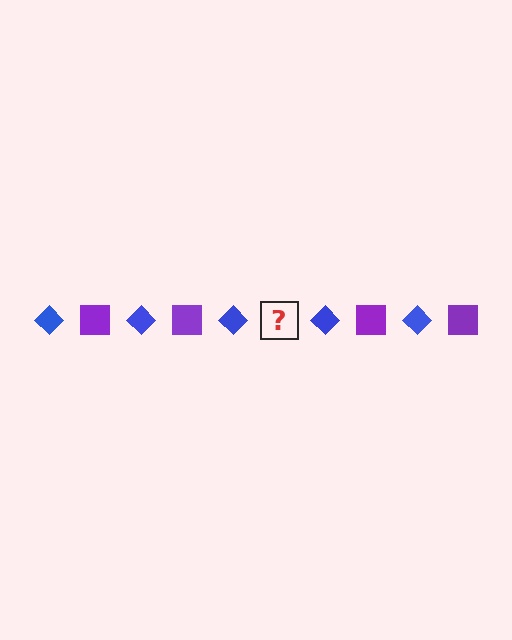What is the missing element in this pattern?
The missing element is a purple square.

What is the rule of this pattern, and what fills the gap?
The rule is that the pattern alternates between blue diamond and purple square. The gap should be filled with a purple square.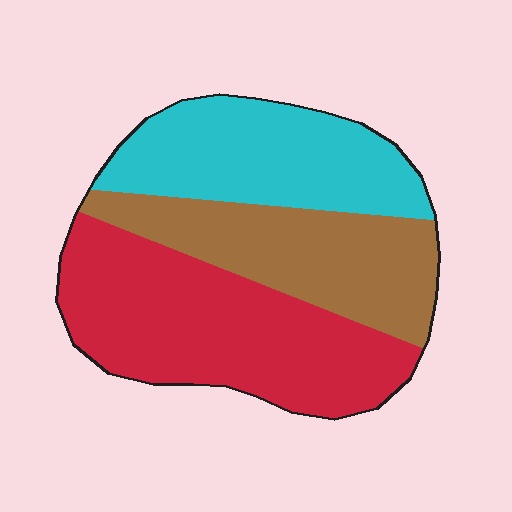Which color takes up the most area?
Red, at roughly 40%.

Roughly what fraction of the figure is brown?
Brown covers 29% of the figure.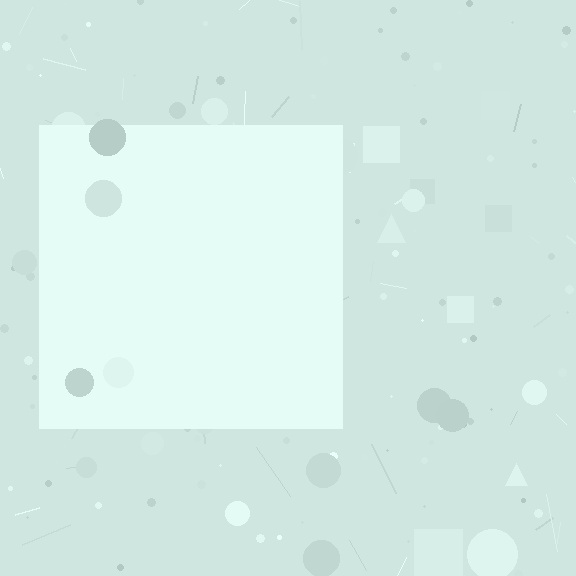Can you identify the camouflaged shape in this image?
The camouflaged shape is a square.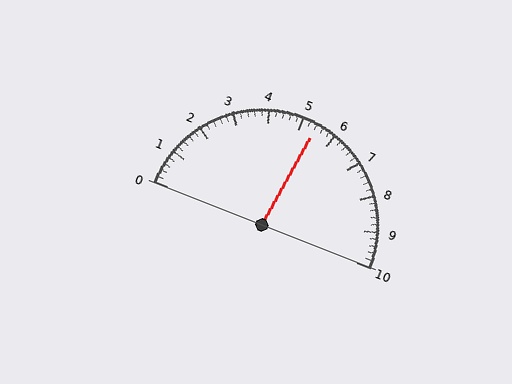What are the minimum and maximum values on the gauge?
The gauge ranges from 0 to 10.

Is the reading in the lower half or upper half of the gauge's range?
The reading is in the upper half of the range (0 to 10).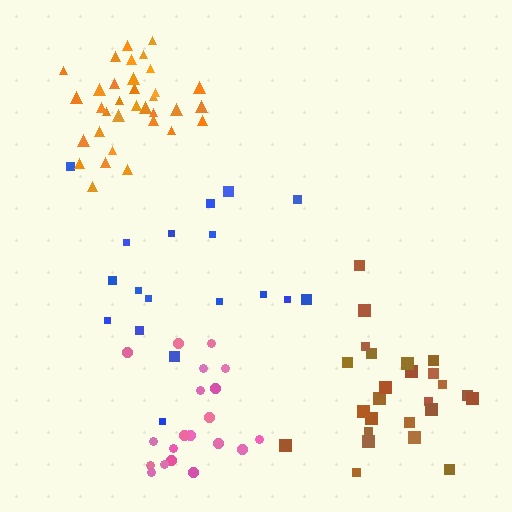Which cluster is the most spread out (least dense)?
Blue.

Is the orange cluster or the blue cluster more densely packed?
Orange.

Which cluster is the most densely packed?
Orange.